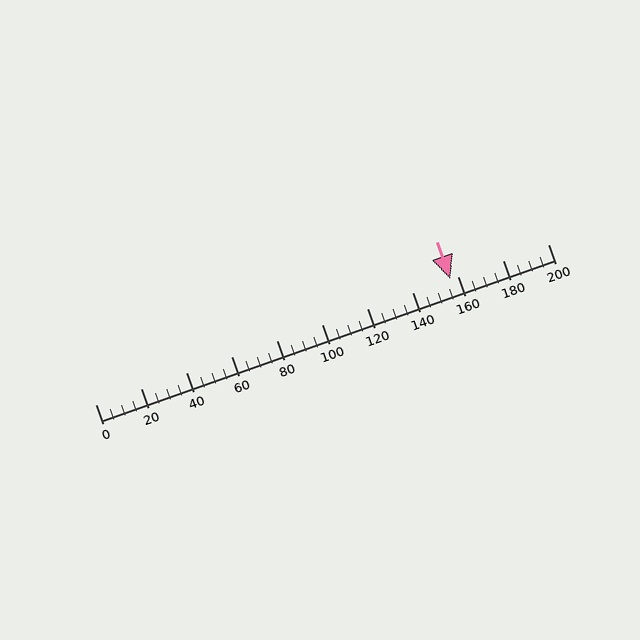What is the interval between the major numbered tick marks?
The major tick marks are spaced 20 units apart.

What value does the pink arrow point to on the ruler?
The pink arrow points to approximately 157.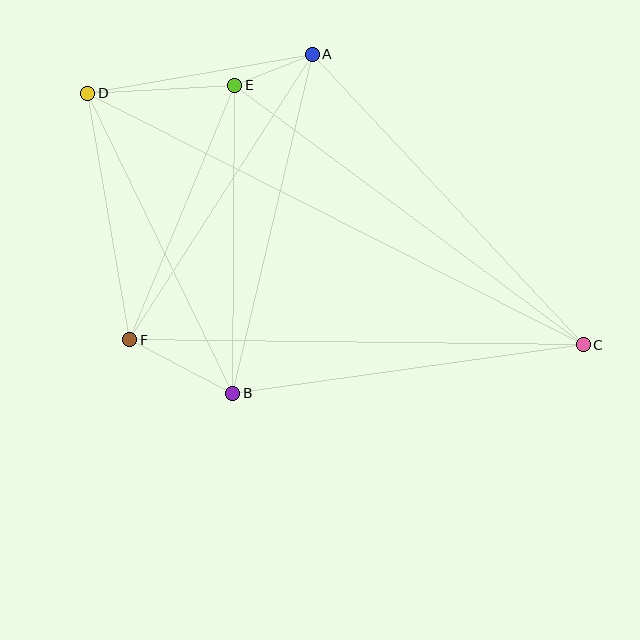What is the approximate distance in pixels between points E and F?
The distance between E and F is approximately 276 pixels.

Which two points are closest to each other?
Points A and E are closest to each other.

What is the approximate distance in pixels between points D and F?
The distance between D and F is approximately 250 pixels.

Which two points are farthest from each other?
Points C and D are farthest from each other.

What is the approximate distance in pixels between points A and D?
The distance between A and D is approximately 228 pixels.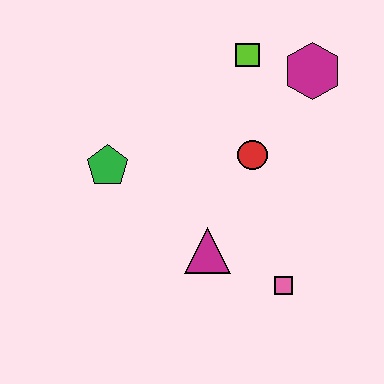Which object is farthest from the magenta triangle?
The magenta hexagon is farthest from the magenta triangle.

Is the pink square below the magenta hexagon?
Yes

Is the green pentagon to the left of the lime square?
Yes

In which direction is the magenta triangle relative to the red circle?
The magenta triangle is below the red circle.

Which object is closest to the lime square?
The magenta hexagon is closest to the lime square.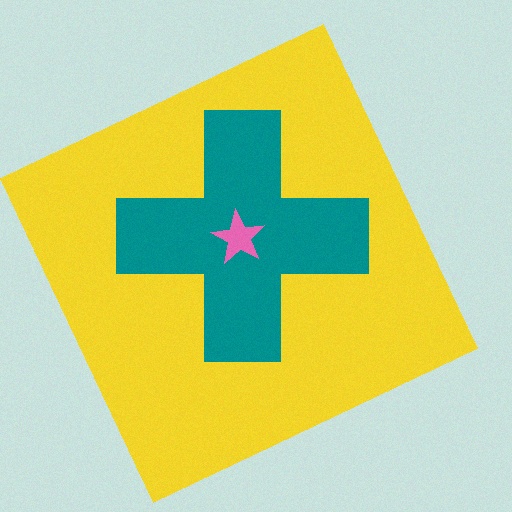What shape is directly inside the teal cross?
The pink star.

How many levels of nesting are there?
3.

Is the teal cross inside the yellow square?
Yes.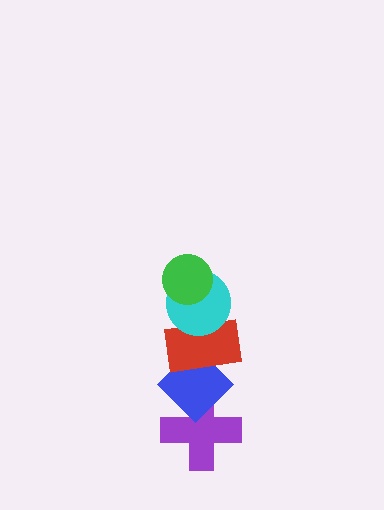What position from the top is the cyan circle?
The cyan circle is 2nd from the top.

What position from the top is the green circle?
The green circle is 1st from the top.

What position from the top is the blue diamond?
The blue diamond is 4th from the top.